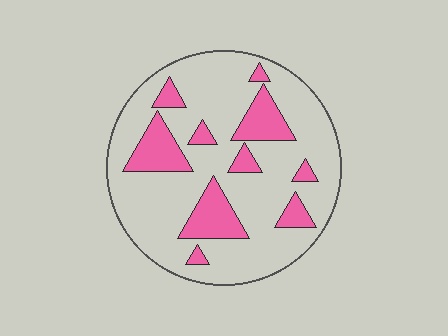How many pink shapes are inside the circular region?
10.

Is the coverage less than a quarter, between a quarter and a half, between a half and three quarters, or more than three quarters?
Less than a quarter.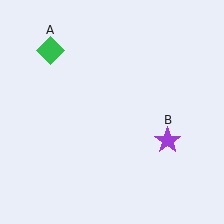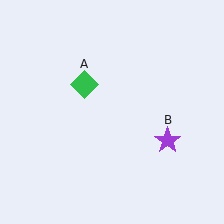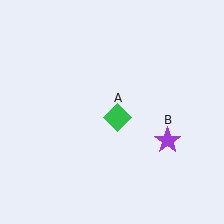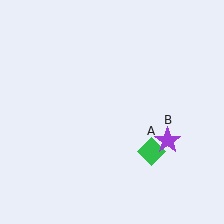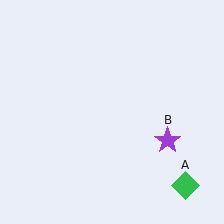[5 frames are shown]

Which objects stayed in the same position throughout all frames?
Purple star (object B) remained stationary.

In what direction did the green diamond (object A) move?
The green diamond (object A) moved down and to the right.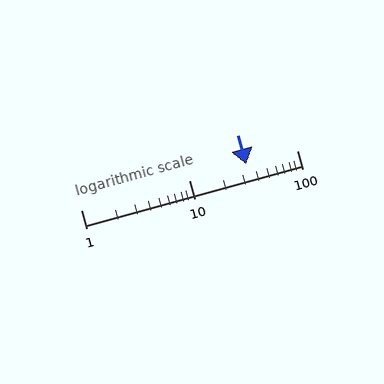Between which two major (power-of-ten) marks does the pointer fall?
The pointer is between 10 and 100.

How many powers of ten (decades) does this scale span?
The scale spans 2 decades, from 1 to 100.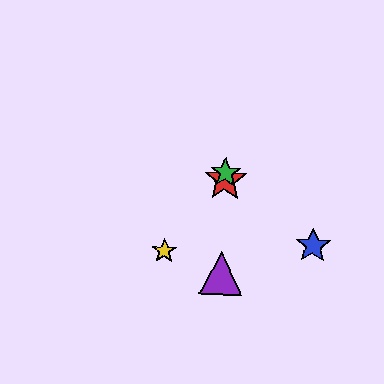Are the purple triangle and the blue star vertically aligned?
No, the purple triangle is at x≈221 and the blue star is at x≈313.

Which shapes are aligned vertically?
The red star, the green star, the purple triangle are aligned vertically.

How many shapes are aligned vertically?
3 shapes (the red star, the green star, the purple triangle) are aligned vertically.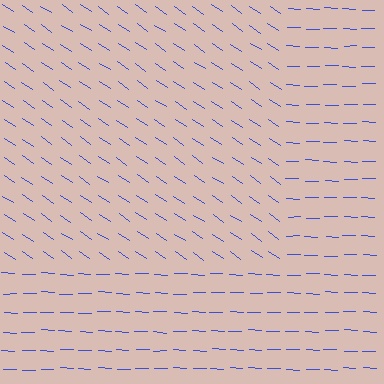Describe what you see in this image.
The image is filled with small blue line segments. A rectangle region in the image has lines oriented differently from the surrounding lines, creating a visible texture boundary.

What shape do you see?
I see a rectangle.